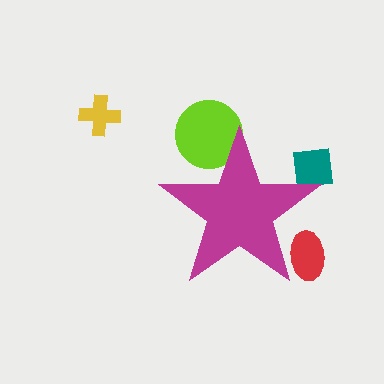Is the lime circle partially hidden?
Yes, the lime circle is partially hidden behind the magenta star.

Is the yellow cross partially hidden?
No, the yellow cross is fully visible.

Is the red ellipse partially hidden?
Yes, the red ellipse is partially hidden behind the magenta star.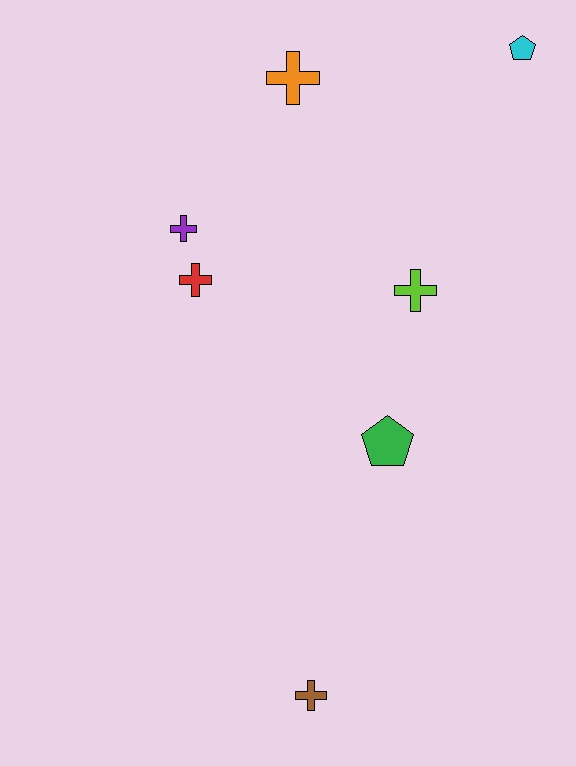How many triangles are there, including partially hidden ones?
There are no triangles.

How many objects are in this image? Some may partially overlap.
There are 7 objects.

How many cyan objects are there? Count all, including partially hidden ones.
There is 1 cyan object.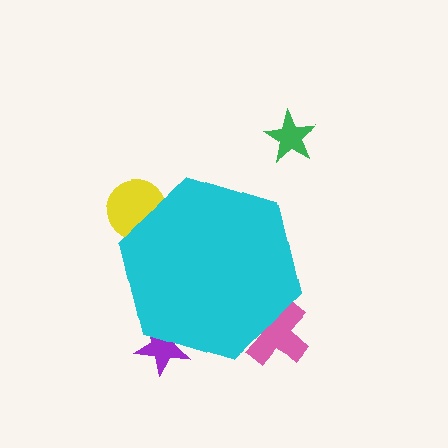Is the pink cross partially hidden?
Yes, the pink cross is partially hidden behind the cyan hexagon.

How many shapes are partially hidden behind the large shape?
3 shapes are partially hidden.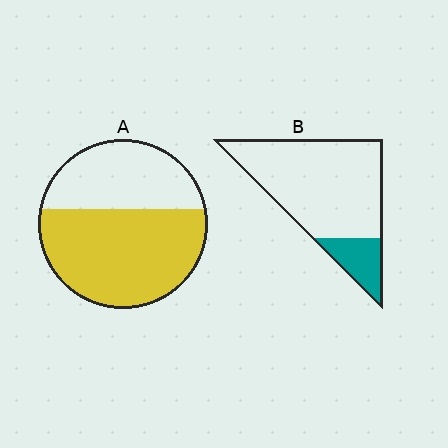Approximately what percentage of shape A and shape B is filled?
A is approximately 60% and B is approximately 20%.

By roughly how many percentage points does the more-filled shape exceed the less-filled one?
By roughly 45 percentage points (A over B).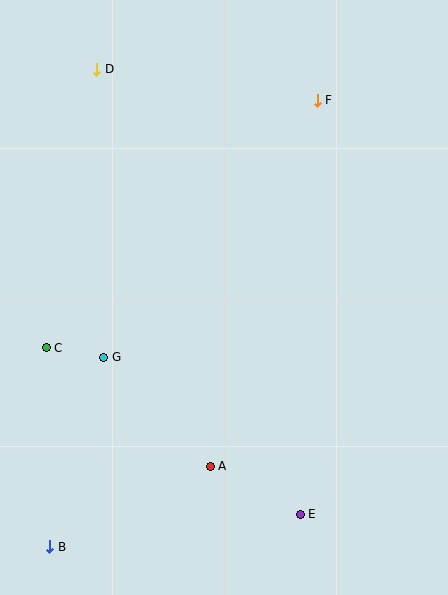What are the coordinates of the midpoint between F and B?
The midpoint between F and B is at (183, 323).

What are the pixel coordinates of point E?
Point E is at (300, 514).